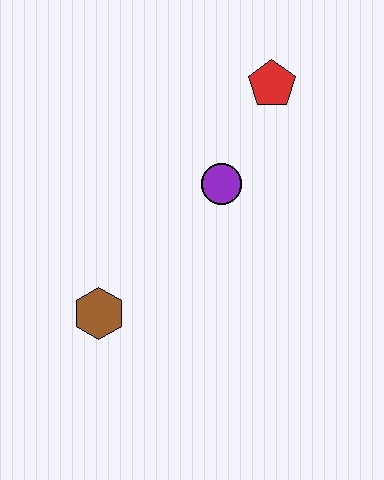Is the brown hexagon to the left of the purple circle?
Yes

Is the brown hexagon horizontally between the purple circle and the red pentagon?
No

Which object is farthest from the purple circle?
The brown hexagon is farthest from the purple circle.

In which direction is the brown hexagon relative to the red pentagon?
The brown hexagon is below the red pentagon.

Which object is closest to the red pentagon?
The purple circle is closest to the red pentagon.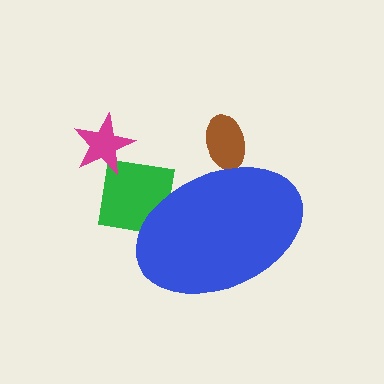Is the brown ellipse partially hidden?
Yes, the brown ellipse is partially hidden behind the blue ellipse.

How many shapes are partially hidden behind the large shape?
2 shapes are partially hidden.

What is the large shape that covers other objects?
A blue ellipse.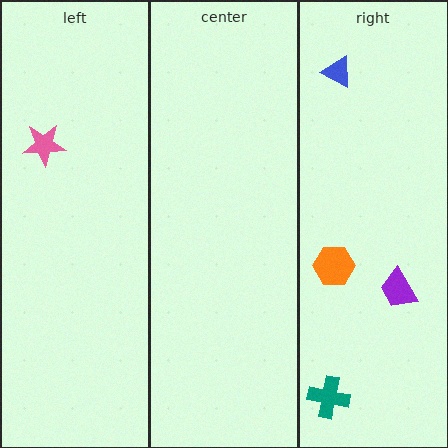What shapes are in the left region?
The pink star.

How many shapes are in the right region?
4.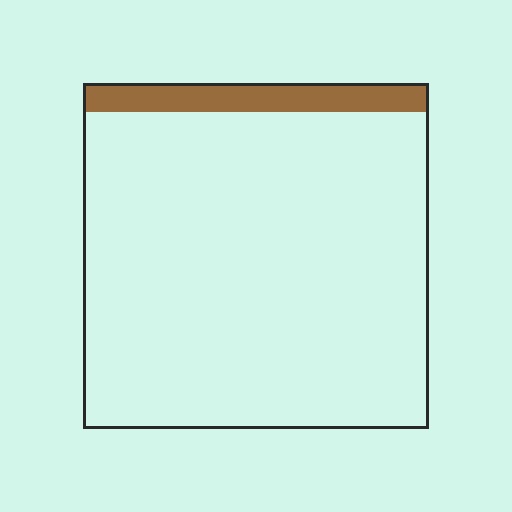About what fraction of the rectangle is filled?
About one tenth (1/10).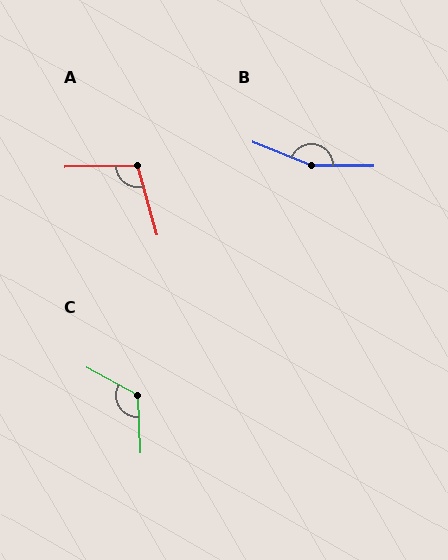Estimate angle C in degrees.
Approximately 121 degrees.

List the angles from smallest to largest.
A (104°), C (121°), B (159°).